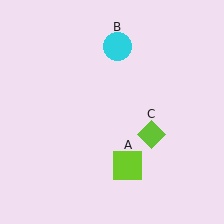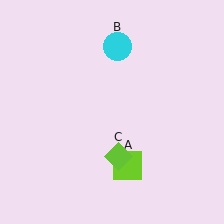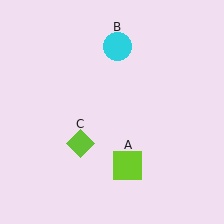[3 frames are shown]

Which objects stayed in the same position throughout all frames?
Lime square (object A) and cyan circle (object B) remained stationary.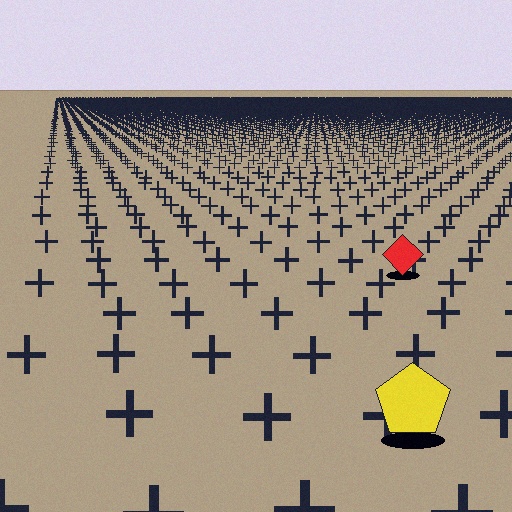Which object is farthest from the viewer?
The red diamond is farthest from the viewer. It appears smaller and the ground texture around it is denser.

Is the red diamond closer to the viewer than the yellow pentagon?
No. The yellow pentagon is closer — you can tell from the texture gradient: the ground texture is coarser near it.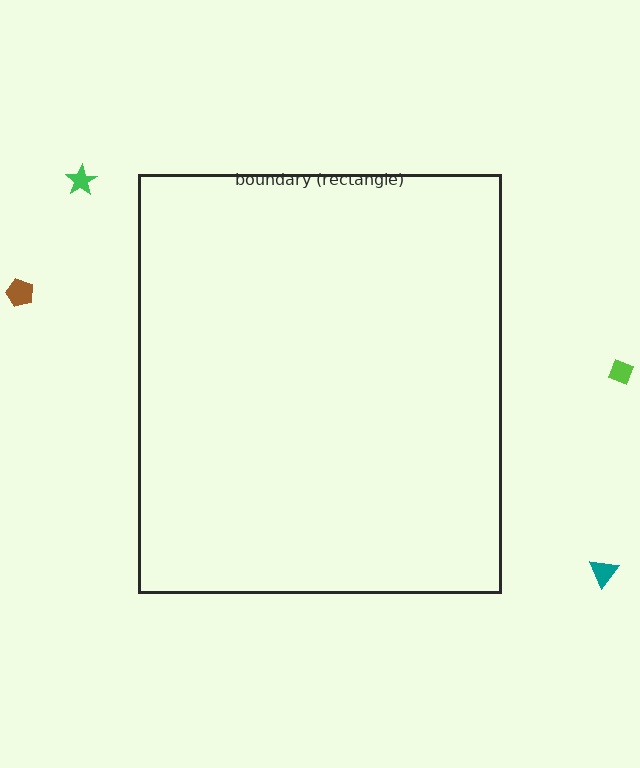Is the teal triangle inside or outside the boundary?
Outside.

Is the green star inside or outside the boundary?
Outside.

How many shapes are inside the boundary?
0 inside, 4 outside.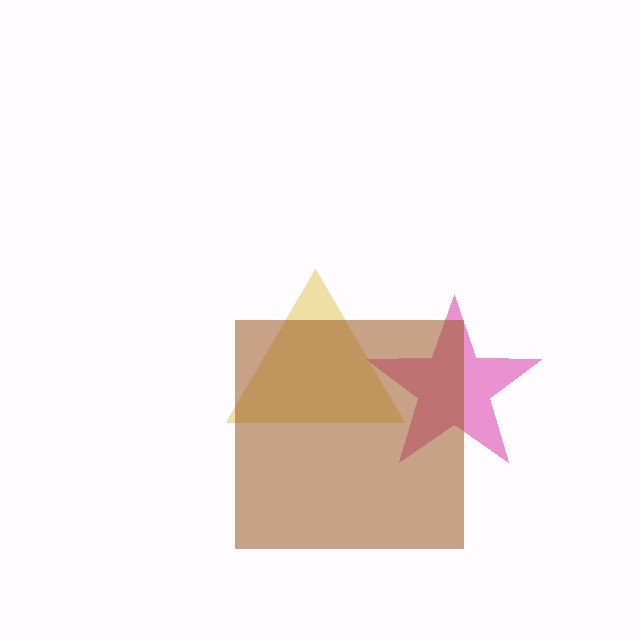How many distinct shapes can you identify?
There are 3 distinct shapes: a pink star, a yellow triangle, a brown square.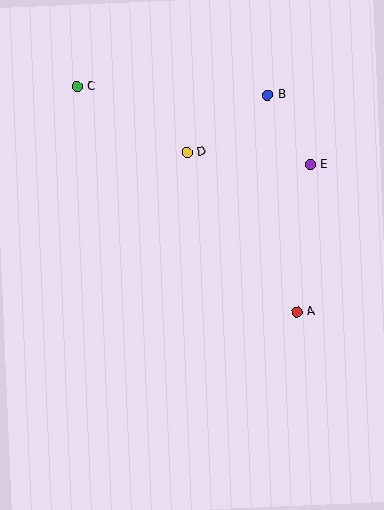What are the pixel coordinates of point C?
Point C is at (77, 86).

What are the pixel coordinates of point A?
Point A is at (297, 312).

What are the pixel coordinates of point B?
Point B is at (268, 95).